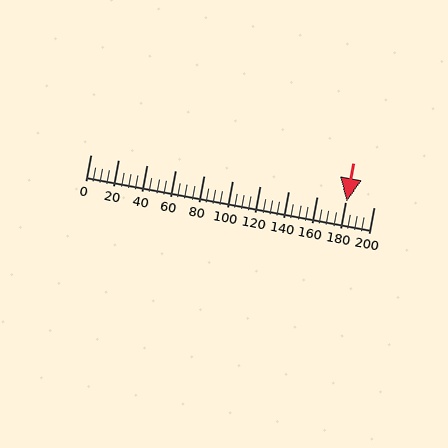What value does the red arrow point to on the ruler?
The red arrow points to approximately 181.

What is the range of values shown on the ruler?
The ruler shows values from 0 to 200.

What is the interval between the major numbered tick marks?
The major tick marks are spaced 20 units apart.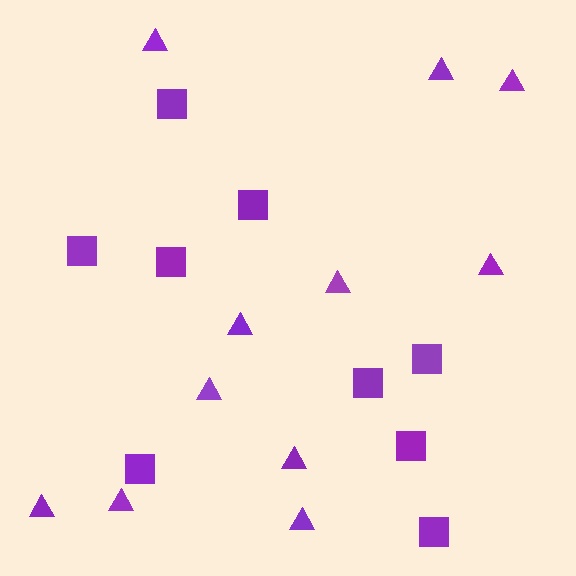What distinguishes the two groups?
There are 2 groups: one group of triangles (11) and one group of squares (9).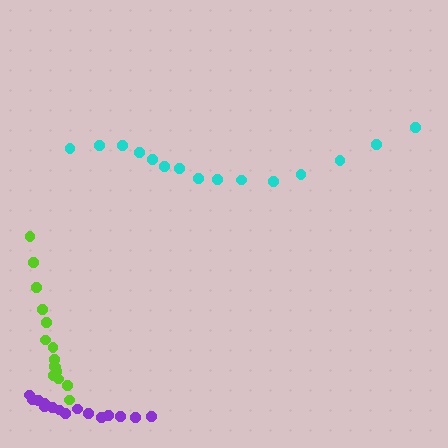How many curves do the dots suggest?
There are 3 distinct paths.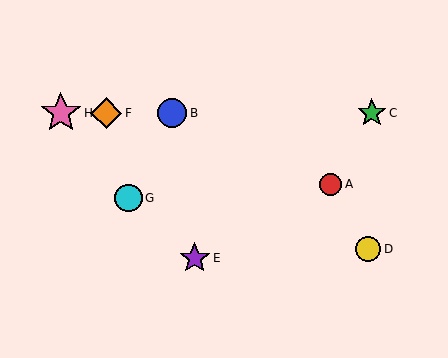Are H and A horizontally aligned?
No, H is at y≈113 and A is at y≈184.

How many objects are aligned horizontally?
4 objects (B, C, F, H) are aligned horizontally.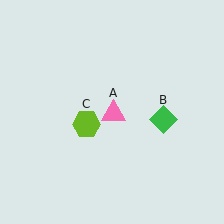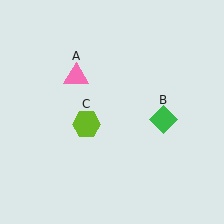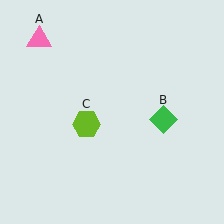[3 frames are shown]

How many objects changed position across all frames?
1 object changed position: pink triangle (object A).